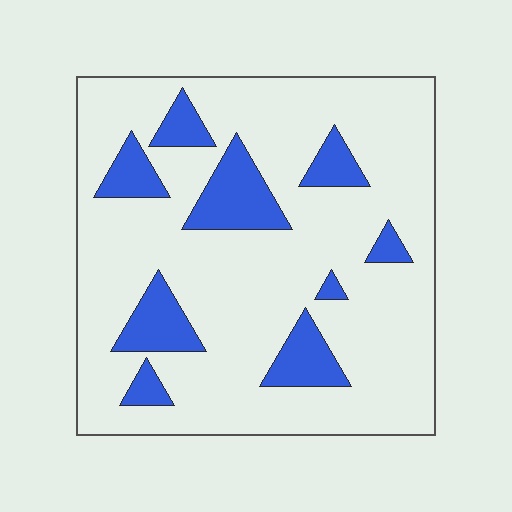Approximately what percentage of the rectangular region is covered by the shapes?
Approximately 20%.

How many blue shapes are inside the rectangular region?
9.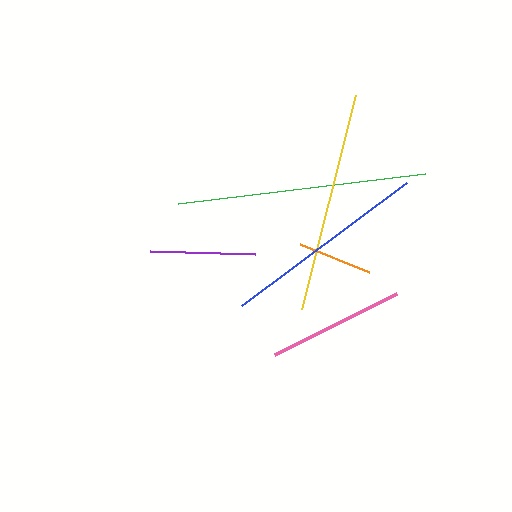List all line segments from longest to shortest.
From longest to shortest: green, yellow, blue, pink, purple, orange.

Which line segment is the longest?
The green line is the longest at approximately 249 pixels.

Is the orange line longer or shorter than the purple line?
The purple line is longer than the orange line.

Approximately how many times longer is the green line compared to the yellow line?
The green line is approximately 1.1 times the length of the yellow line.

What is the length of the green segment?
The green segment is approximately 249 pixels long.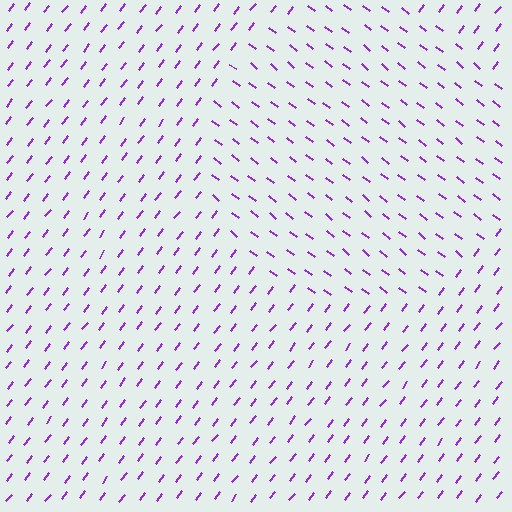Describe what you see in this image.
The image is filled with small purple line segments. A circle region in the image has lines oriented differently from the surrounding lines, creating a visible texture boundary.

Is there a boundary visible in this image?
Yes, there is a texture boundary formed by a change in line orientation.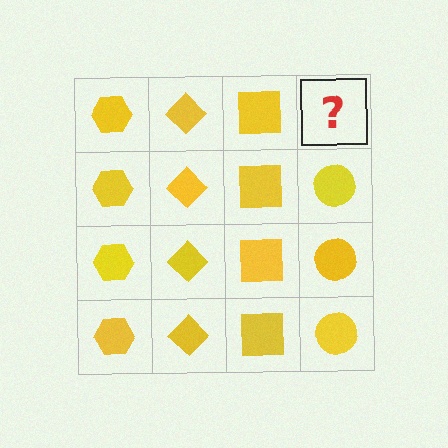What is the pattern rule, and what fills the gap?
The rule is that each column has a consistent shape. The gap should be filled with a yellow circle.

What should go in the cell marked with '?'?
The missing cell should contain a yellow circle.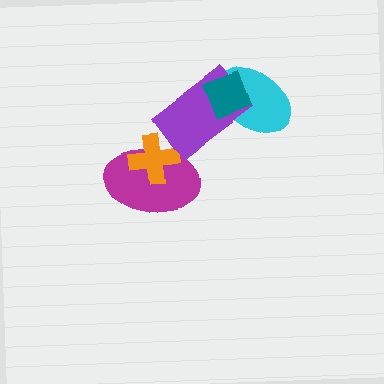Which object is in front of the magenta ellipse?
The orange cross is in front of the magenta ellipse.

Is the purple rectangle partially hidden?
Yes, it is partially covered by another shape.